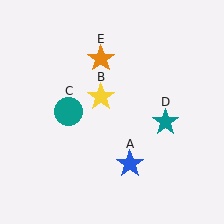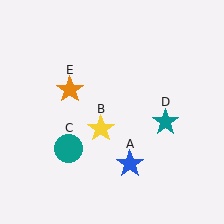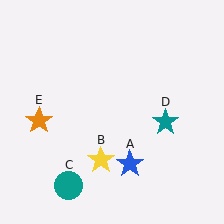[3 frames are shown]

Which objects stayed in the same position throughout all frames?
Blue star (object A) and teal star (object D) remained stationary.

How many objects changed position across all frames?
3 objects changed position: yellow star (object B), teal circle (object C), orange star (object E).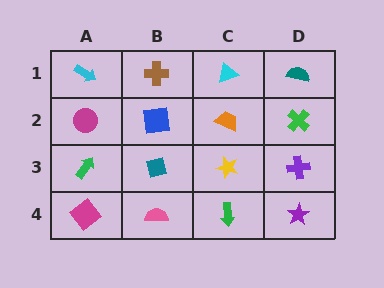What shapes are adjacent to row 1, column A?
A magenta circle (row 2, column A), a brown cross (row 1, column B).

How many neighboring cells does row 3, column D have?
3.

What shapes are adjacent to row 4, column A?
A green arrow (row 3, column A), a pink semicircle (row 4, column B).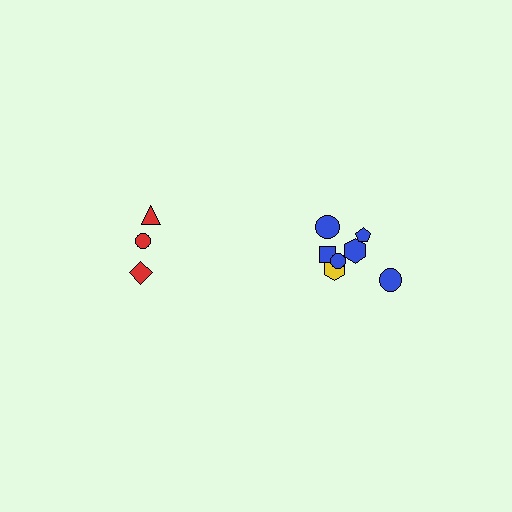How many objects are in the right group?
There are 7 objects.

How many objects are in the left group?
There are 3 objects.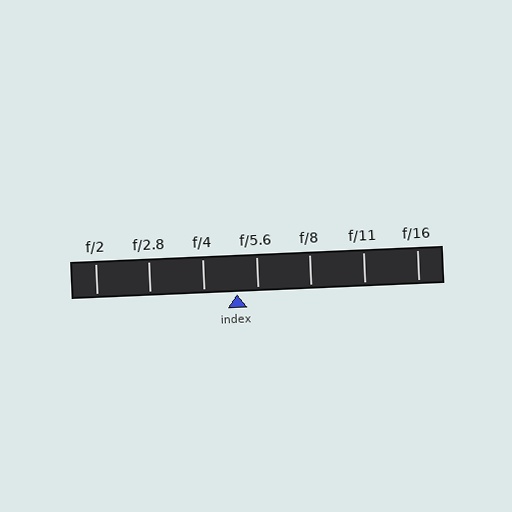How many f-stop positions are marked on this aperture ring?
There are 7 f-stop positions marked.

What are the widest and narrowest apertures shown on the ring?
The widest aperture shown is f/2 and the narrowest is f/16.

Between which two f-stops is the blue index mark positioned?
The index mark is between f/4 and f/5.6.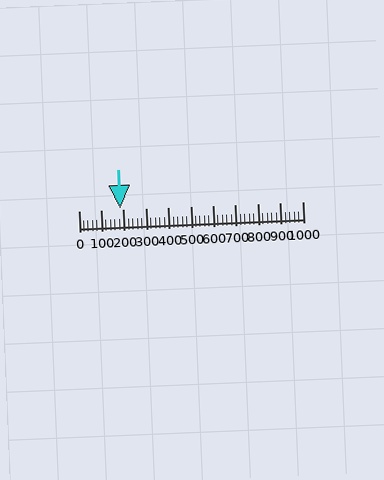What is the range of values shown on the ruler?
The ruler shows values from 0 to 1000.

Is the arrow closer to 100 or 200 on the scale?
The arrow is closer to 200.